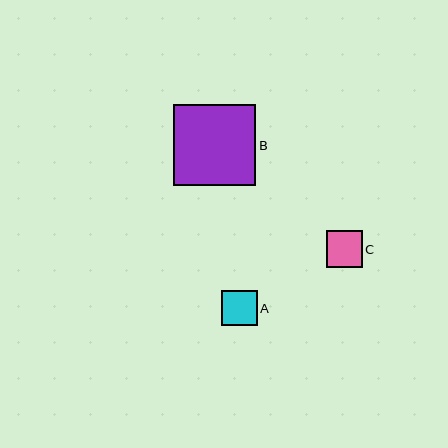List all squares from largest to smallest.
From largest to smallest: B, C, A.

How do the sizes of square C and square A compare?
Square C and square A are approximately the same size.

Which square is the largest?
Square B is the largest with a size of approximately 82 pixels.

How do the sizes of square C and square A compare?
Square C and square A are approximately the same size.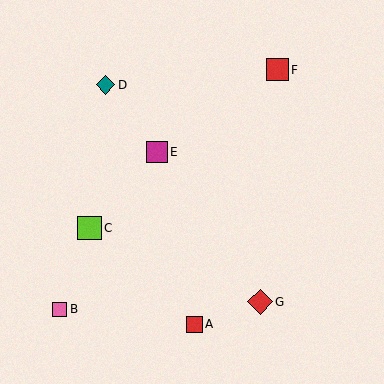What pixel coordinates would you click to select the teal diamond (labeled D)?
Click at (106, 85) to select the teal diamond D.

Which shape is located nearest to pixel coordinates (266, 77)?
The red square (labeled F) at (277, 70) is nearest to that location.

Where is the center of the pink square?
The center of the pink square is at (60, 309).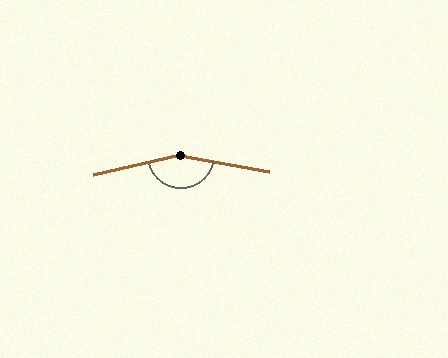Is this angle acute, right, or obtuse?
It is obtuse.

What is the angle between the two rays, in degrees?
Approximately 157 degrees.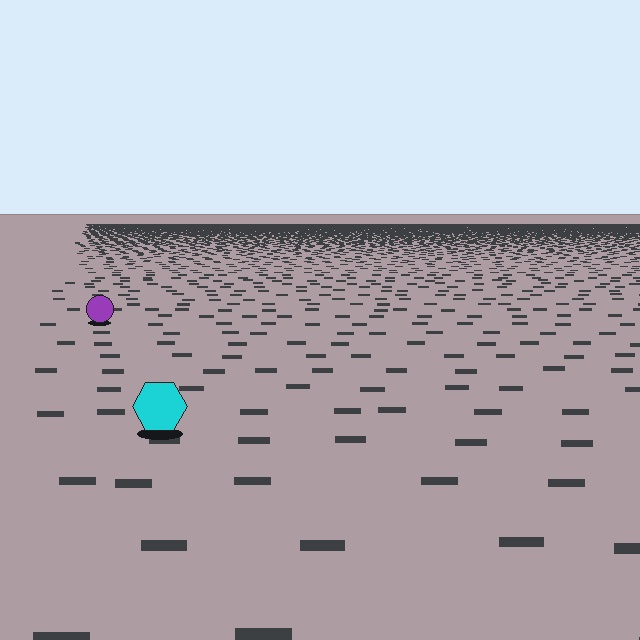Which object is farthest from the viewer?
The purple circle is farthest from the viewer. It appears smaller and the ground texture around it is denser.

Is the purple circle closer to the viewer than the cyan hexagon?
No. The cyan hexagon is closer — you can tell from the texture gradient: the ground texture is coarser near it.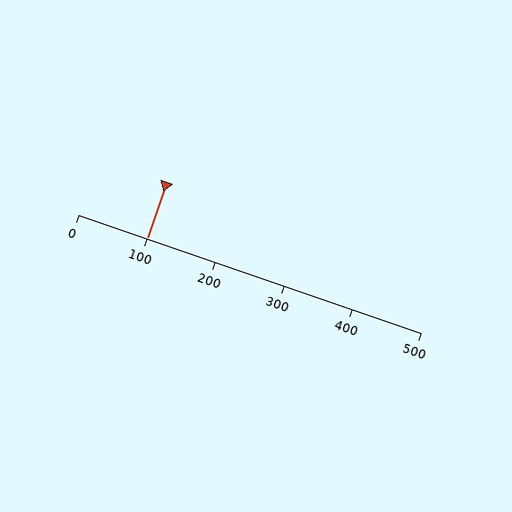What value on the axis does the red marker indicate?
The marker indicates approximately 100.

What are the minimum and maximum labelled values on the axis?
The axis runs from 0 to 500.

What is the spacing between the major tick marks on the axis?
The major ticks are spaced 100 apart.